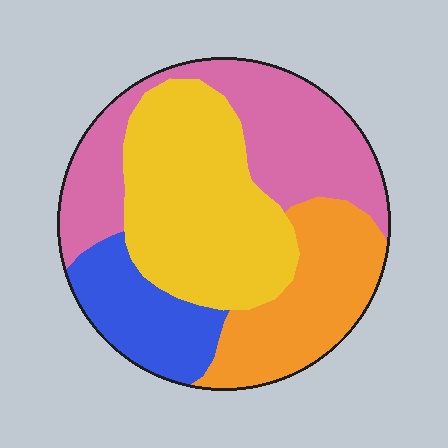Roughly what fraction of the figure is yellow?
Yellow covers around 35% of the figure.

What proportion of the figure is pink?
Pink takes up about one third (1/3) of the figure.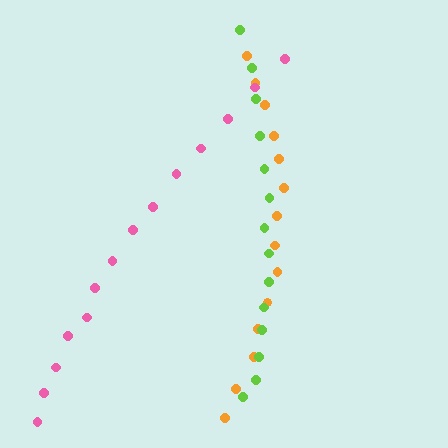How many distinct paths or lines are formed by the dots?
There are 3 distinct paths.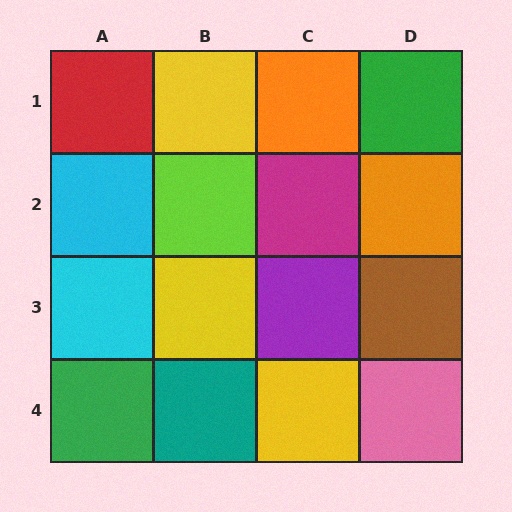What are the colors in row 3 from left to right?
Cyan, yellow, purple, brown.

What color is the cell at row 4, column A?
Green.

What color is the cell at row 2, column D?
Orange.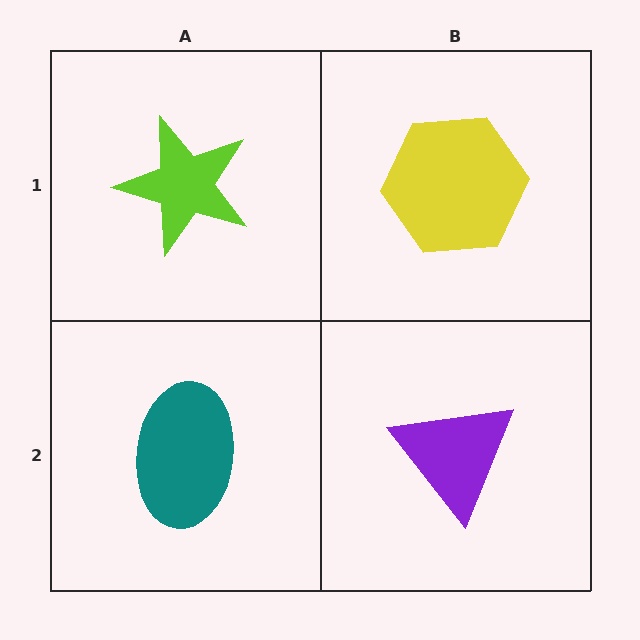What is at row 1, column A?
A lime star.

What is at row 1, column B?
A yellow hexagon.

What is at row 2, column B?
A purple triangle.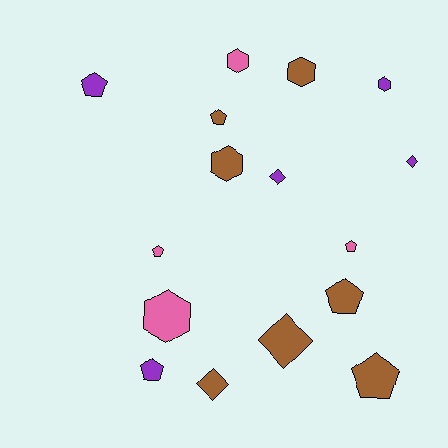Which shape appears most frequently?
Pentagon, with 7 objects.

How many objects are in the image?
There are 16 objects.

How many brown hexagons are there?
There are 2 brown hexagons.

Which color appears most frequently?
Brown, with 7 objects.